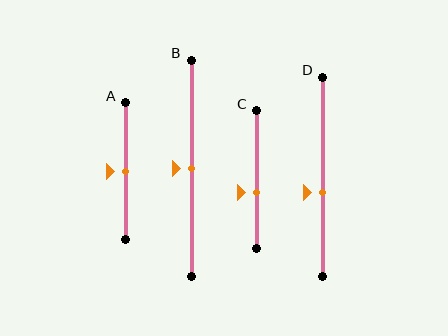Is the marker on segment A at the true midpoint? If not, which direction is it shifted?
Yes, the marker on segment A is at the true midpoint.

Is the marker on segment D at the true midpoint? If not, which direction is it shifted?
No, the marker on segment D is shifted downward by about 8% of the segment length.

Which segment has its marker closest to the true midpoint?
Segment A has its marker closest to the true midpoint.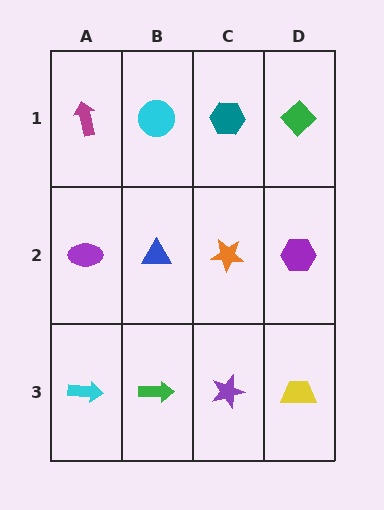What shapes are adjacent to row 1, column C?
An orange star (row 2, column C), a cyan circle (row 1, column B), a green diamond (row 1, column D).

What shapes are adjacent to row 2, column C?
A teal hexagon (row 1, column C), a purple star (row 3, column C), a blue triangle (row 2, column B), a purple hexagon (row 2, column D).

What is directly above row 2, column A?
A magenta arrow.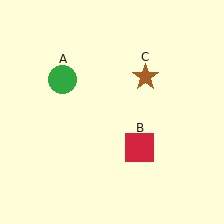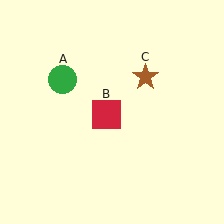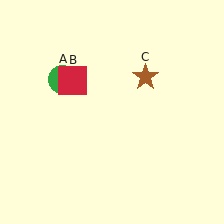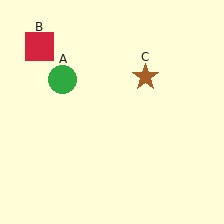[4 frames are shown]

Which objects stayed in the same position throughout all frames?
Green circle (object A) and brown star (object C) remained stationary.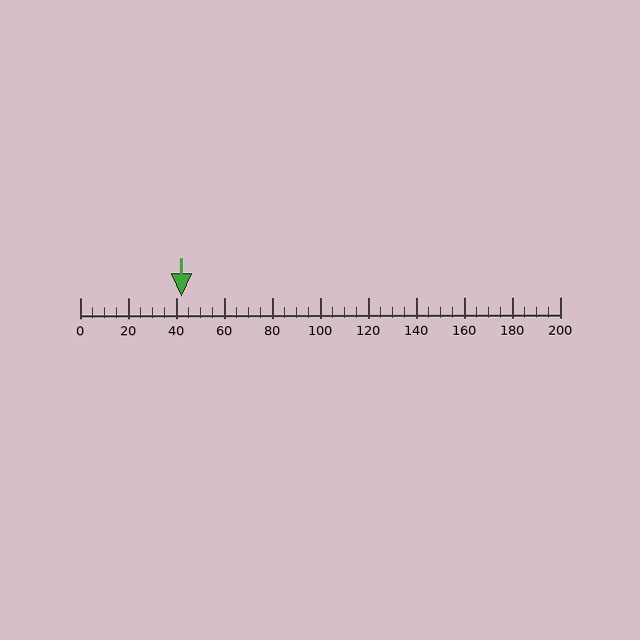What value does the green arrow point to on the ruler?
The green arrow points to approximately 42.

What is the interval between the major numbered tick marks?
The major tick marks are spaced 20 units apart.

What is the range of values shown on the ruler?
The ruler shows values from 0 to 200.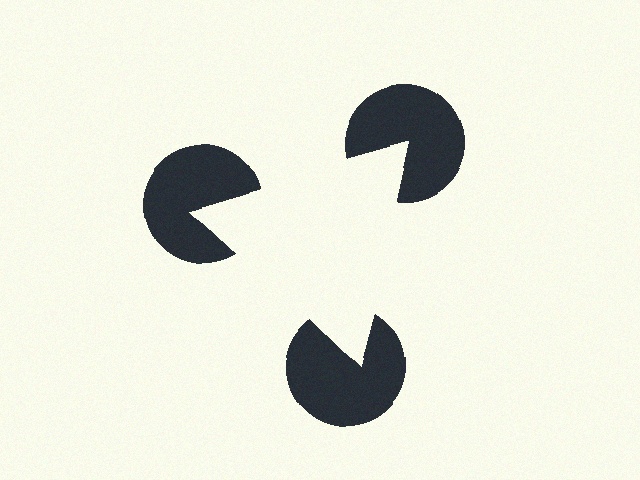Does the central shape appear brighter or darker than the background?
It typically appears slightly brighter than the background, even though no actual brightness change is drawn.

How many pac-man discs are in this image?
There are 3 — one at each vertex of the illusory triangle.